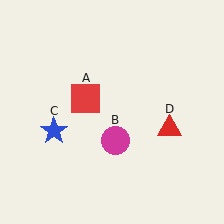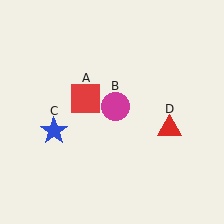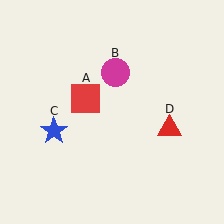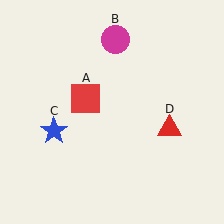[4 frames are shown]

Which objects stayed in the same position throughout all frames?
Red square (object A) and blue star (object C) and red triangle (object D) remained stationary.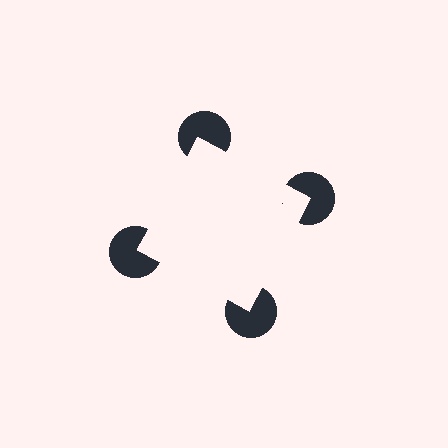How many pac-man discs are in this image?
There are 4 — one at each vertex of the illusory square.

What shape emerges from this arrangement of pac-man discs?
An illusory square — its edges are inferred from the aligned wedge cuts in the pac-man discs, not physically drawn.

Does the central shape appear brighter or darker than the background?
It typically appears slightly brighter than the background, even though no actual brightness change is drawn.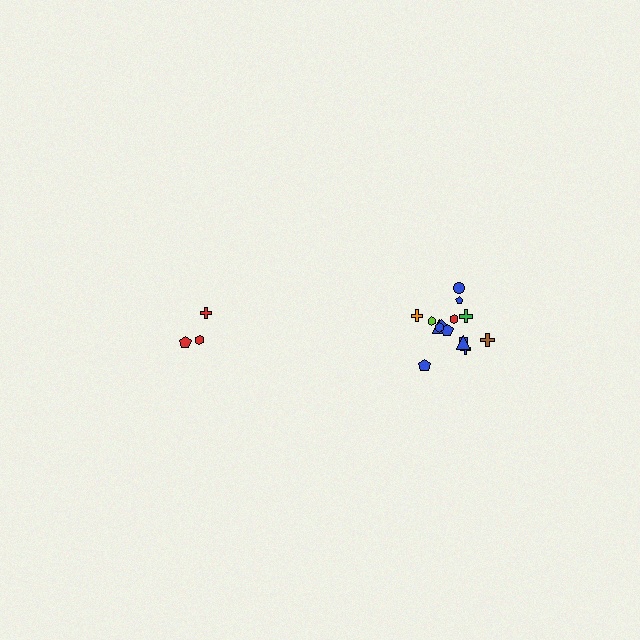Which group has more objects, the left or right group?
The right group.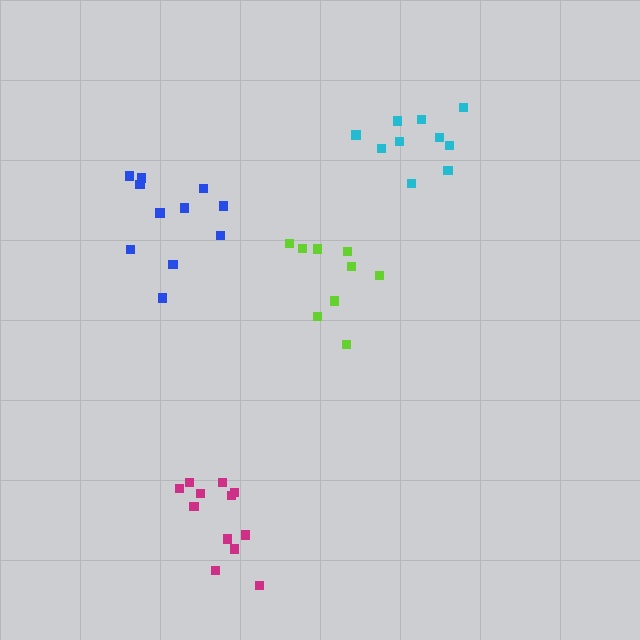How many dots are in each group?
Group 1: 9 dots, Group 2: 12 dots, Group 3: 11 dots, Group 4: 10 dots (42 total).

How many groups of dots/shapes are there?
There are 4 groups.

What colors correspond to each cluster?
The clusters are colored: lime, magenta, blue, cyan.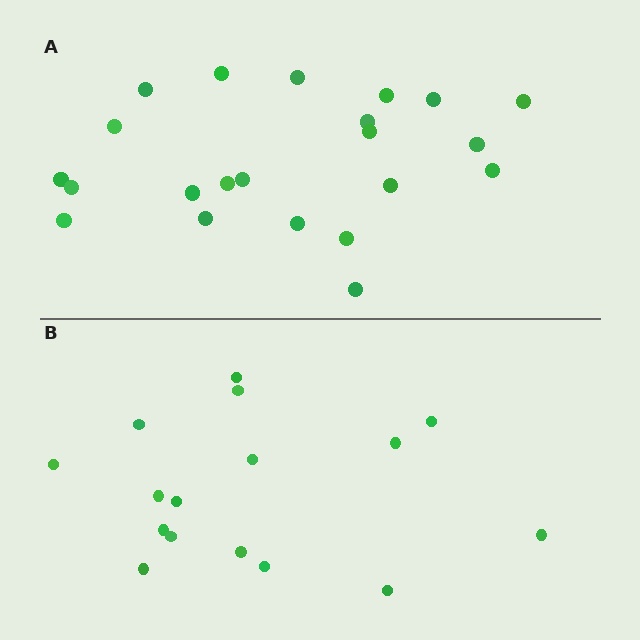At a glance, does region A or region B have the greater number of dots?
Region A (the top region) has more dots.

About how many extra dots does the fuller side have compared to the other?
Region A has about 6 more dots than region B.